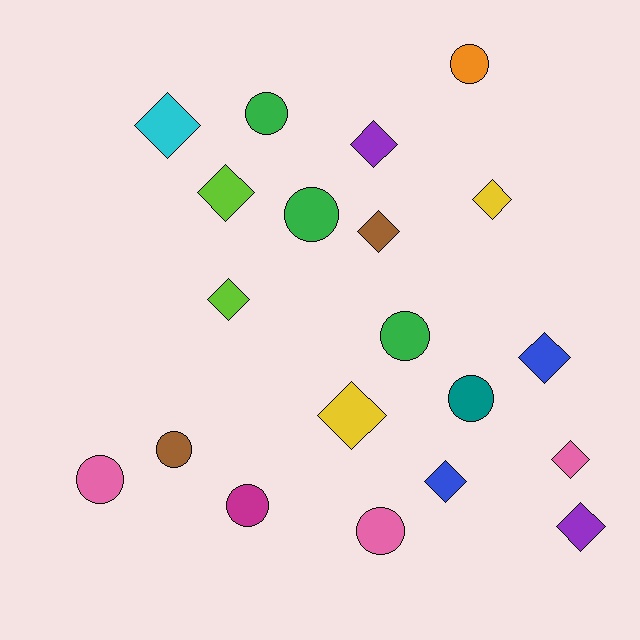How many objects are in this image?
There are 20 objects.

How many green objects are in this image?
There are 3 green objects.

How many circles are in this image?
There are 9 circles.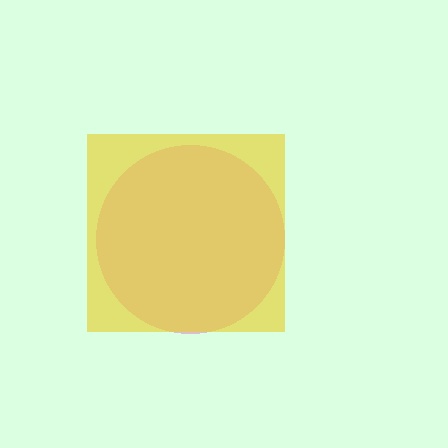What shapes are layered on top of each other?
The layered shapes are: a pink circle, a yellow square.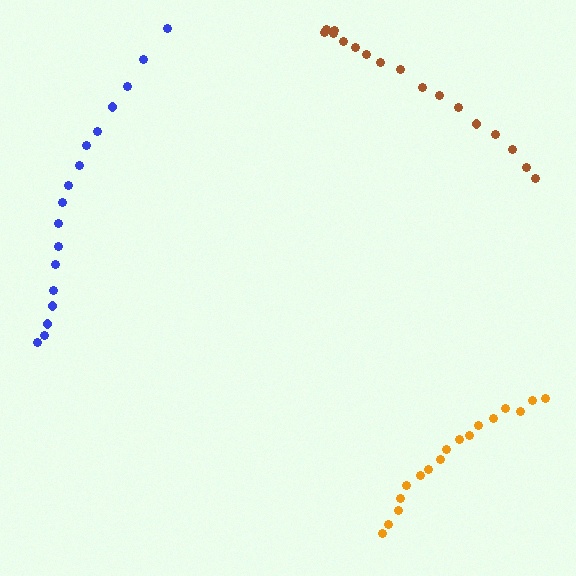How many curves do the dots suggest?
There are 3 distinct paths.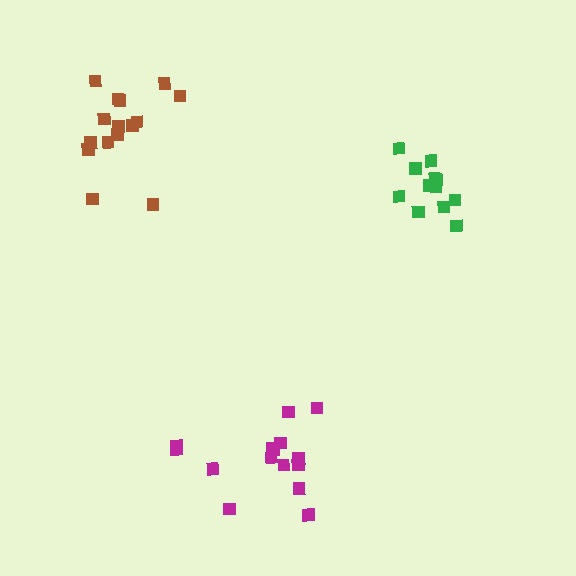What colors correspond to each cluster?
The clusters are colored: green, brown, magenta.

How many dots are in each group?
Group 1: 12 dots, Group 2: 15 dots, Group 3: 15 dots (42 total).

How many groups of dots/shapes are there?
There are 3 groups.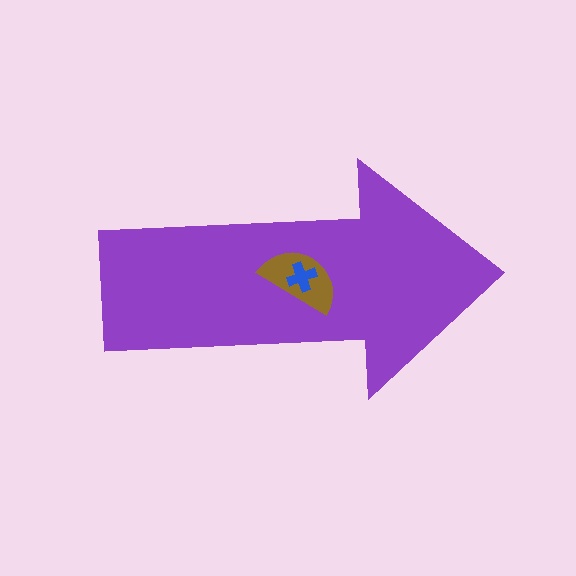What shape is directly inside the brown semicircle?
The blue cross.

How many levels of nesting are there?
3.